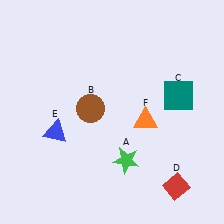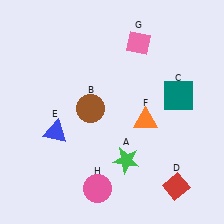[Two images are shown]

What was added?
A pink diamond (G), a pink circle (H) were added in Image 2.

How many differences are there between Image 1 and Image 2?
There are 2 differences between the two images.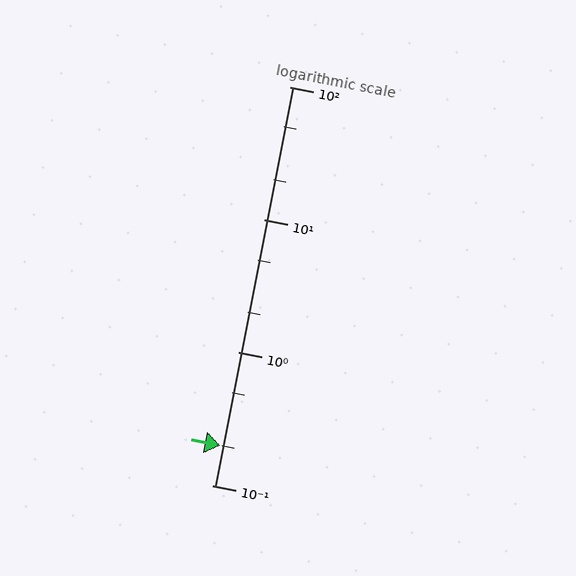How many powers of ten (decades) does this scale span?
The scale spans 3 decades, from 0.1 to 100.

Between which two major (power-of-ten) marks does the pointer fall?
The pointer is between 0.1 and 1.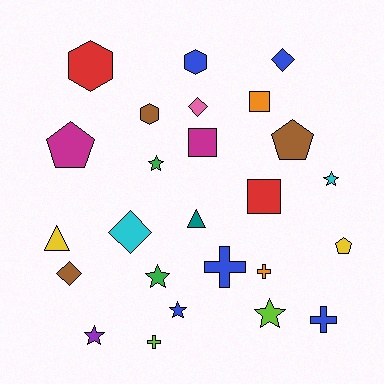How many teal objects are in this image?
There is 1 teal object.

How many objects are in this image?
There are 25 objects.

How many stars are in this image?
There are 6 stars.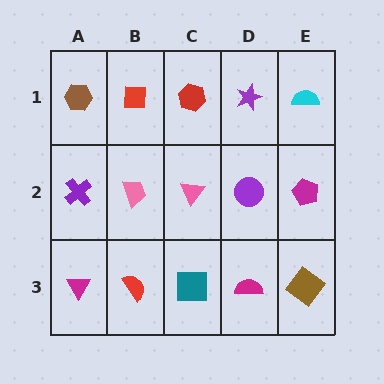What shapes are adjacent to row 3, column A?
A purple cross (row 2, column A), a red semicircle (row 3, column B).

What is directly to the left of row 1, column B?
A brown hexagon.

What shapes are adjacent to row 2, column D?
A purple star (row 1, column D), a magenta semicircle (row 3, column D), a pink triangle (row 2, column C), a magenta pentagon (row 2, column E).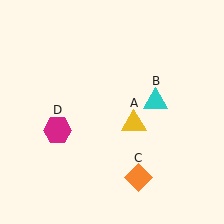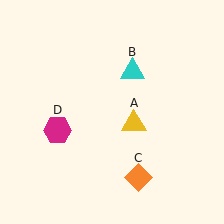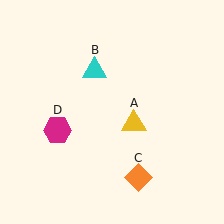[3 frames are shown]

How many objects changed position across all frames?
1 object changed position: cyan triangle (object B).